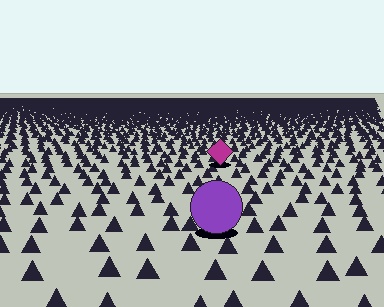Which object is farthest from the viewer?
The magenta diamond is farthest from the viewer. It appears smaller and the ground texture around it is denser.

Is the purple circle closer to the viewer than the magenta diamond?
Yes. The purple circle is closer — you can tell from the texture gradient: the ground texture is coarser near it.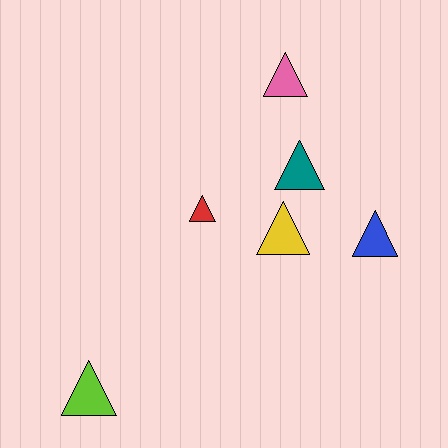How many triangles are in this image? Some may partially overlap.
There are 6 triangles.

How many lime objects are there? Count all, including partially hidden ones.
There is 1 lime object.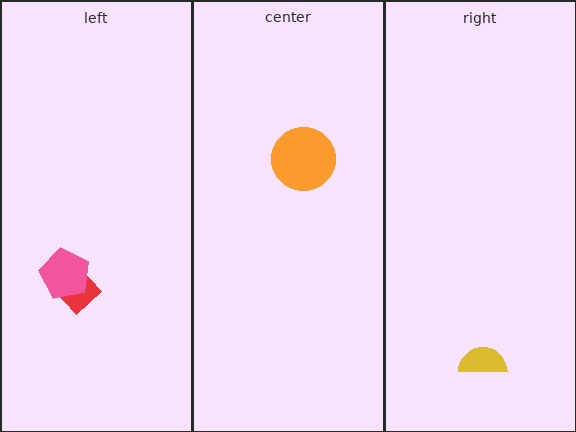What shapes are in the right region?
The yellow semicircle.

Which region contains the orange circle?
The center region.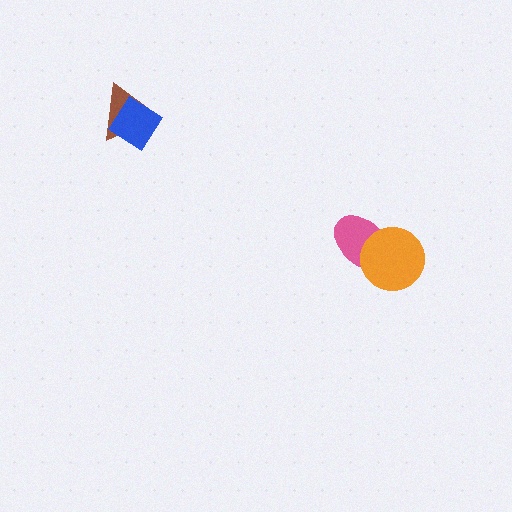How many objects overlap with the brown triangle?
1 object overlaps with the brown triangle.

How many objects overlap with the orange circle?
1 object overlaps with the orange circle.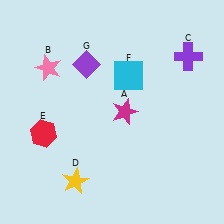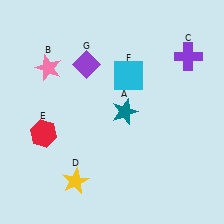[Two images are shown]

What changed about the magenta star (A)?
In Image 1, A is magenta. In Image 2, it changed to teal.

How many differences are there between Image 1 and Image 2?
There is 1 difference between the two images.